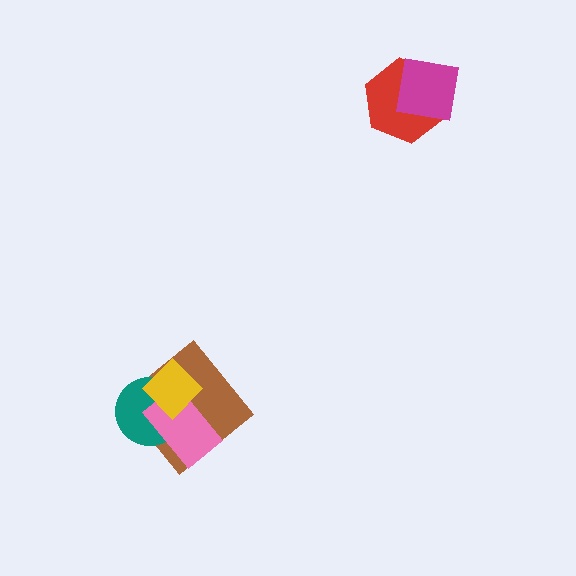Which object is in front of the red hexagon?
The magenta square is in front of the red hexagon.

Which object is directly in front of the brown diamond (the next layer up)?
The teal circle is directly in front of the brown diamond.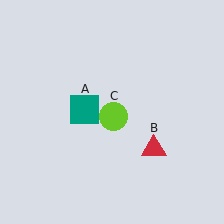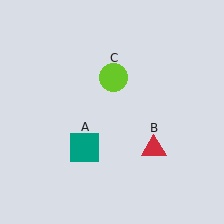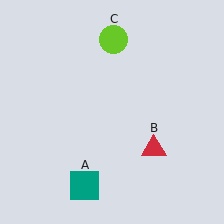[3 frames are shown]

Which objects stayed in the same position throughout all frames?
Red triangle (object B) remained stationary.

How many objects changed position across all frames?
2 objects changed position: teal square (object A), lime circle (object C).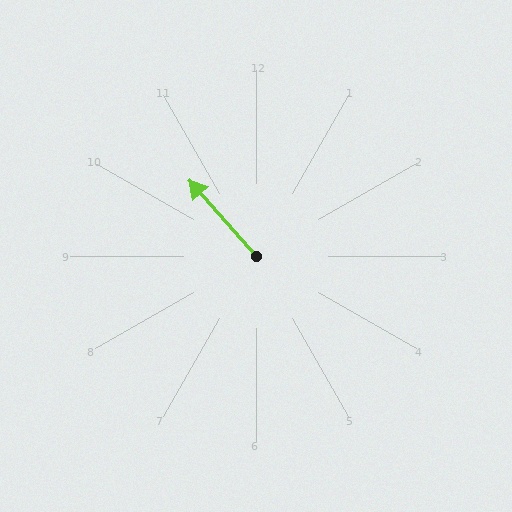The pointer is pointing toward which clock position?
Roughly 11 o'clock.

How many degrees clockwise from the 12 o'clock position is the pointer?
Approximately 319 degrees.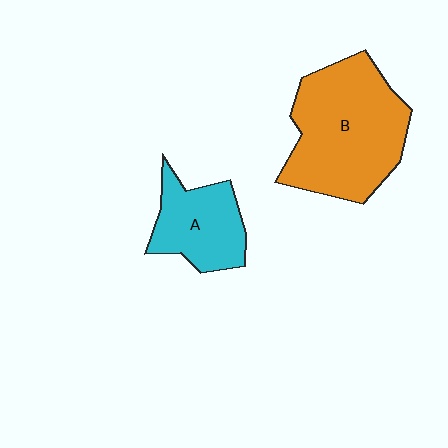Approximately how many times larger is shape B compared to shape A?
Approximately 1.9 times.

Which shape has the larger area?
Shape B (orange).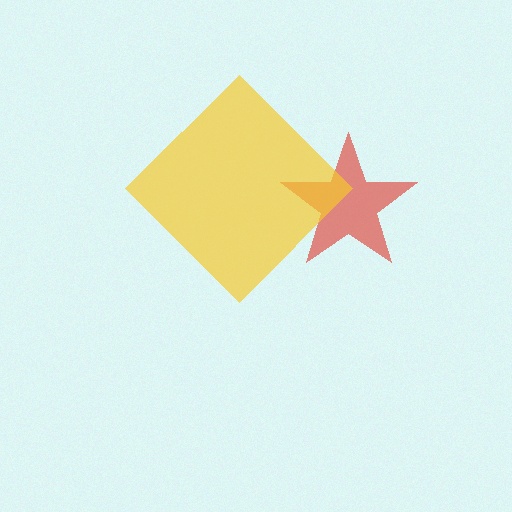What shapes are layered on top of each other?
The layered shapes are: a red star, a yellow diamond.